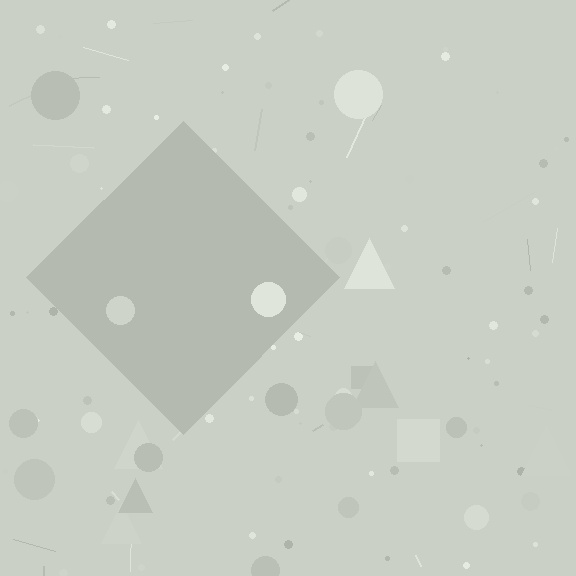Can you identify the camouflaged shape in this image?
The camouflaged shape is a diamond.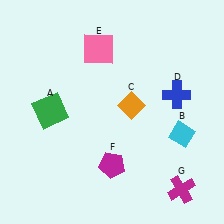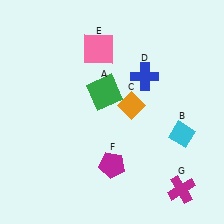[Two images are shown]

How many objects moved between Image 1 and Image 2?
2 objects moved between the two images.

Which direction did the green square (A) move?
The green square (A) moved right.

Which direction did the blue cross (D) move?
The blue cross (D) moved left.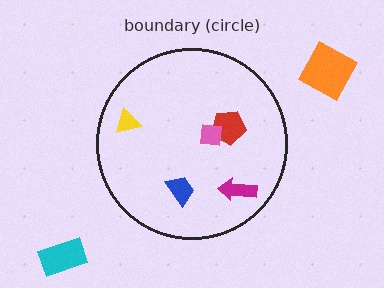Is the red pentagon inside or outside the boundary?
Inside.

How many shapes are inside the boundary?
5 inside, 2 outside.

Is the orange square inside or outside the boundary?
Outside.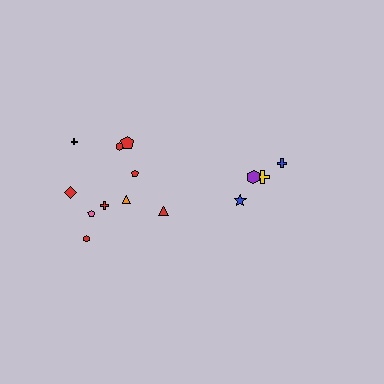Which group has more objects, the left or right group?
The left group.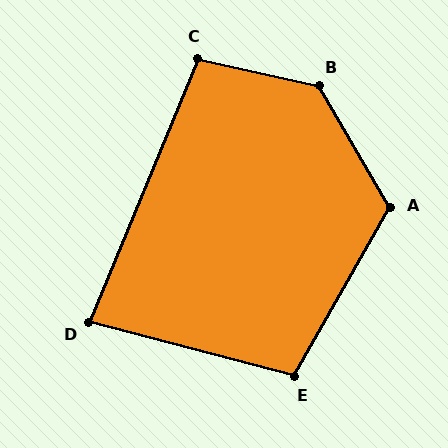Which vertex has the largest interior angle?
B, at approximately 133 degrees.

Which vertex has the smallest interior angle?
D, at approximately 82 degrees.